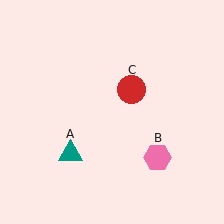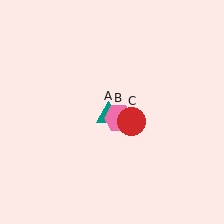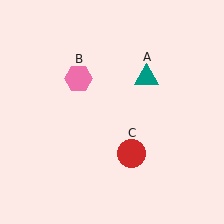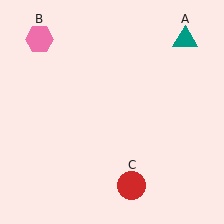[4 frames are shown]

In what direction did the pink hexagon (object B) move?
The pink hexagon (object B) moved up and to the left.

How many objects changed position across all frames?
3 objects changed position: teal triangle (object A), pink hexagon (object B), red circle (object C).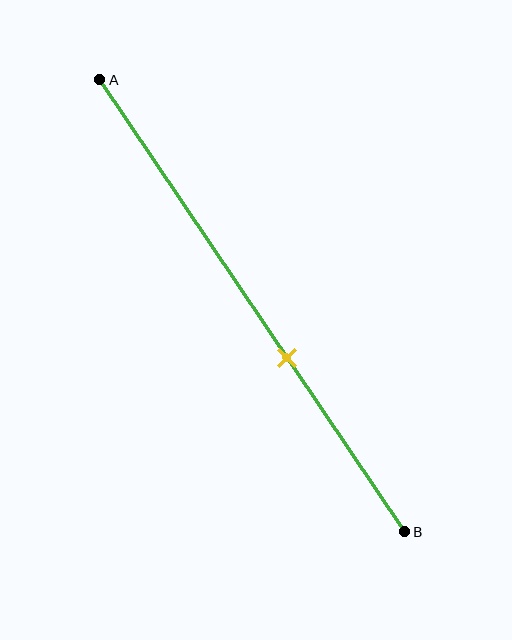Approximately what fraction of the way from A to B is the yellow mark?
The yellow mark is approximately 60% of the way from A to B.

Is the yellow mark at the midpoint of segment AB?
No, the mark is at about 60% from A, not at the 50% midpoint.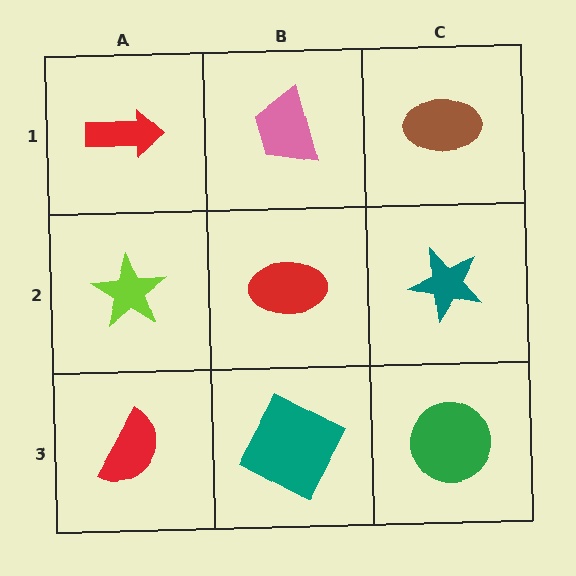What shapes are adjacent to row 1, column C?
A teal star (row 2, column C), a pink trapezoid (row 1, column B).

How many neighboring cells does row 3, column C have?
2.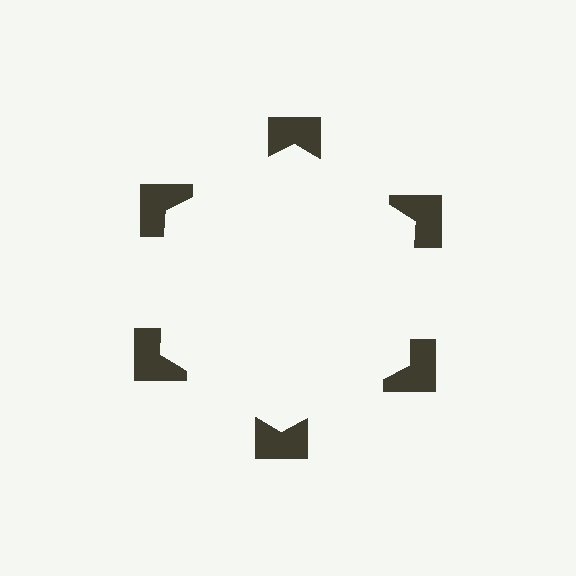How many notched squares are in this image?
There are 6 — one at each vertex of the illusory hexagon.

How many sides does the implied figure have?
6 sides.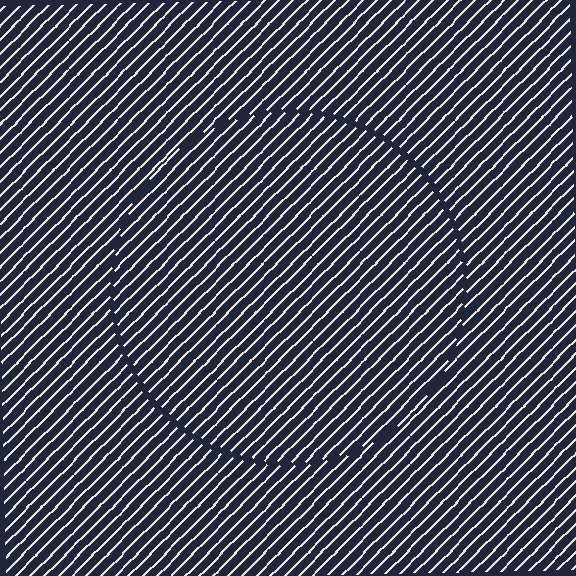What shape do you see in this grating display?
An illusory circle. The interior of the shape contains the same grating, shifted by half a period — the contour is defined by the phase discontinuity where line-ends from the inner and outer gratings abut.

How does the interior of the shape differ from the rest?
The interior of the shape contains the same grating, shifted by half a period — the contour is defined by the phase discontinuity where line-ends from the inner and outer gratings abut.